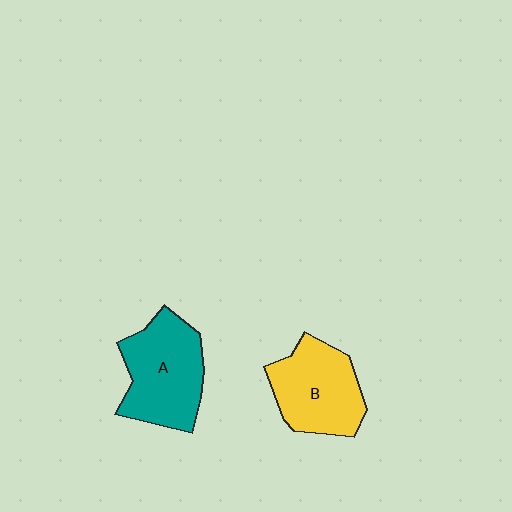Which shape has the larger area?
Shape A (teal).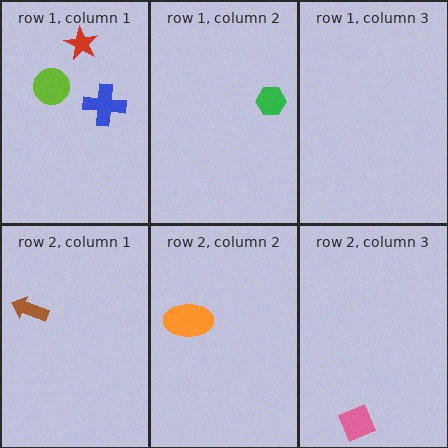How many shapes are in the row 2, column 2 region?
1.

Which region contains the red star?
The row 1, column 1 region.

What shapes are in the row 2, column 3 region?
The pink diamond.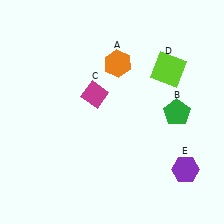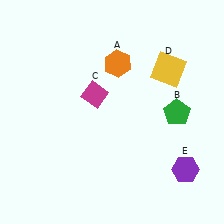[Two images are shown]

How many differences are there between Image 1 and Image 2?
There is 1 difference between the two images.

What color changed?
The square (D) changed from lime in Image 1 to yellow in Image 2.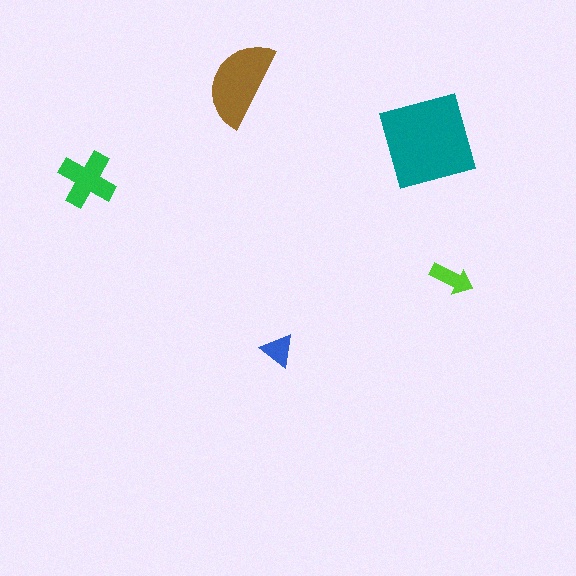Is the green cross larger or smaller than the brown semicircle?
Smaller.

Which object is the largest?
The teal square.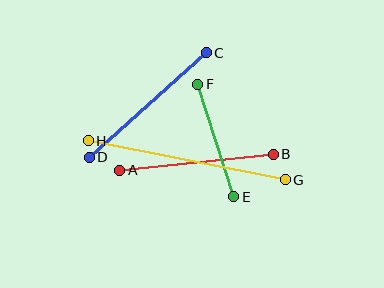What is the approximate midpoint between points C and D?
The midpoint is at approximately (148, 105) pixels.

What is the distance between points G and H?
The distance is approximately 201 pixels.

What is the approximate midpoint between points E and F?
The midpoint is at approximately (216, 140) pixels.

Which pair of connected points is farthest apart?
Points G and H are farthest apart.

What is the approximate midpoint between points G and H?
The midpoint is at approximately (187, 160) pixels.